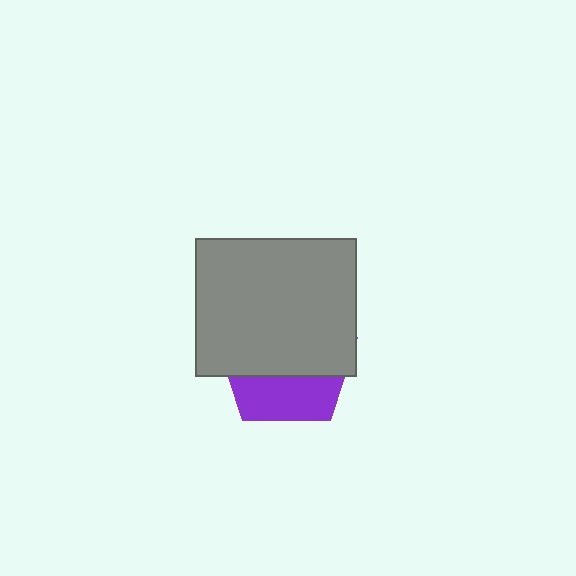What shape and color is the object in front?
The object in front is a gray rectangle.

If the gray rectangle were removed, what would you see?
You would see the complete purple pentagon.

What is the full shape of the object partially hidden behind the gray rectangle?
The partially hidden object is a purple pentagon.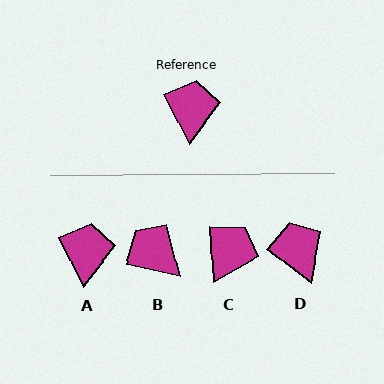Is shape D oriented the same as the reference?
No, it is off by about 26 degrees.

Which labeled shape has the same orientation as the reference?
A.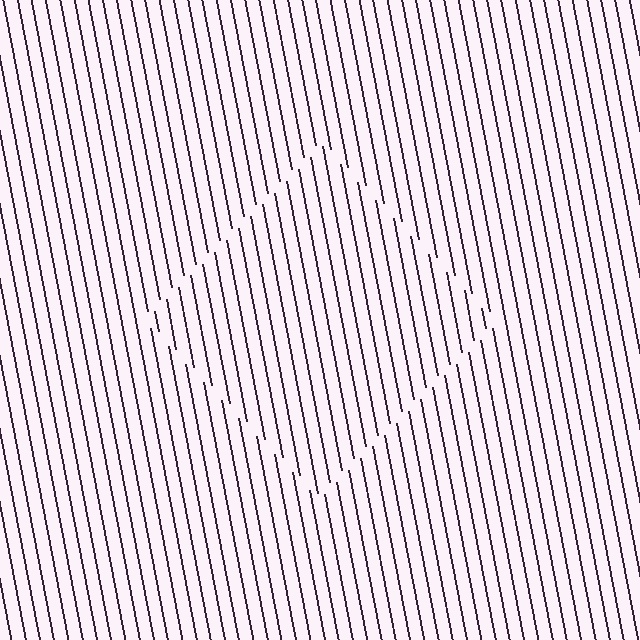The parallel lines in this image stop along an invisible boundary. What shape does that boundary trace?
An illusory square. The interior of the shape contains the same grating, shifted by half a period — the contour is defined by the phase discontinuity where line-ends from the inner and outer gratings abut.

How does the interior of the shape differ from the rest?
The interior of the shape contains the same grating, shifted by half a period — the contour is defined by the phase discontinuity where line-ends from the inner and outer gratings abut.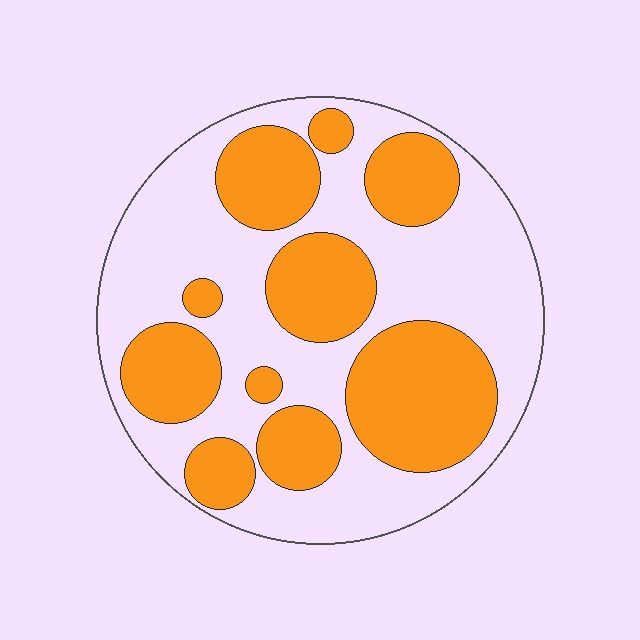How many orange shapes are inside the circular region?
10.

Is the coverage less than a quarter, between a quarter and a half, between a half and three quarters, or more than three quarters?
Between a quarter and a half.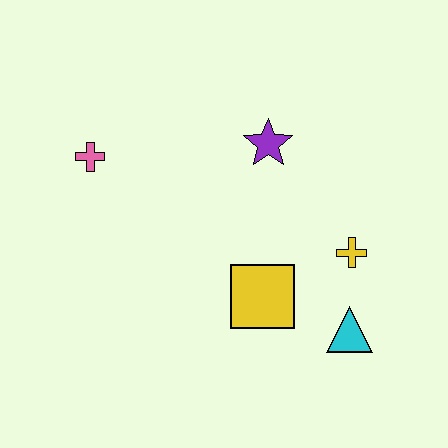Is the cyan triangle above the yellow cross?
No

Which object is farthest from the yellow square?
The pink cross is farthest from the yellow square.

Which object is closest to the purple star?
The yellow cross is closest to the purple star.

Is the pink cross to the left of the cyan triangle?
Yes